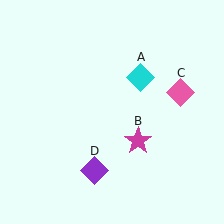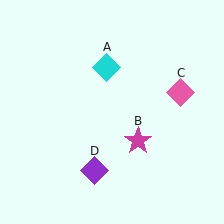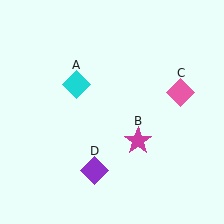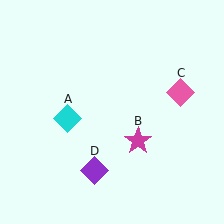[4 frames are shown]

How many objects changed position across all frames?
1 object changed position: cyan diamond (object A).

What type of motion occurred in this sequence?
The cyan diamond (object A) rotated counterclockwise around the center of the scene.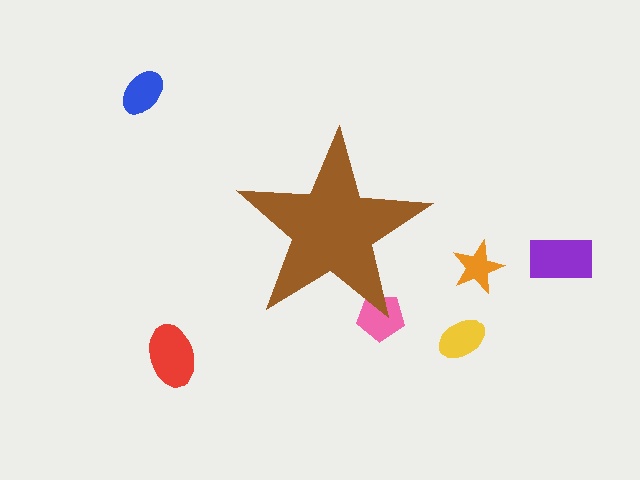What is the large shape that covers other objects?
A brown star.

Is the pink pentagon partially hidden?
Yes, the pink pentagon is partially hidden behind the brown star.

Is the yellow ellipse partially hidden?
No, the yellow ellipse is fully visible.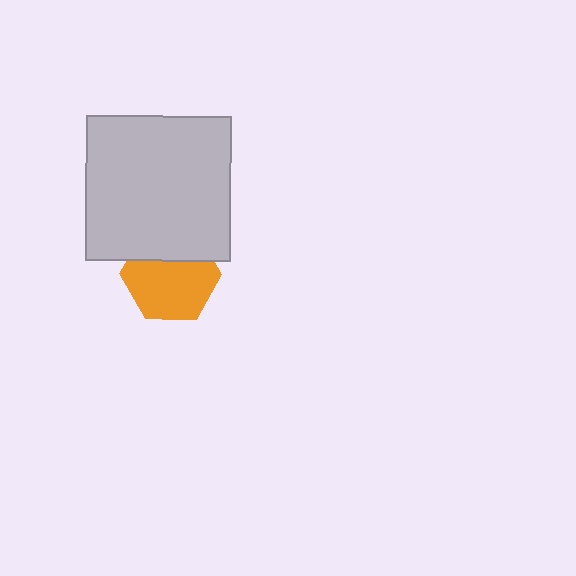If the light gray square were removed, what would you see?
You would see the complete orange hexagon.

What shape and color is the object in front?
The object in front is a light gray square.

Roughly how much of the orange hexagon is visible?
Most of it is visible (roughly 68%).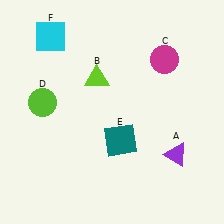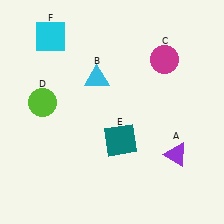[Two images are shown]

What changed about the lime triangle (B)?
In Image 1, B is lime. In Image 2, it changed to cyan.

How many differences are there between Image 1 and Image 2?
There is 1 difference between the two images.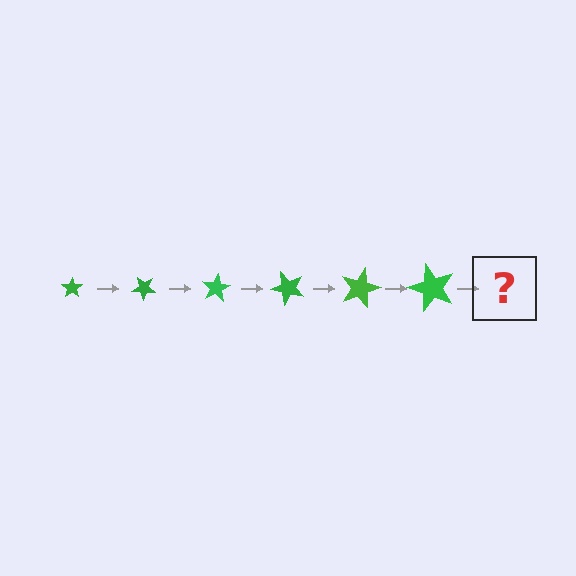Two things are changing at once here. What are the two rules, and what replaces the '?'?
The two rules are that the star grows larger each step and it rotates 40 degrees each step. The '?' should be a star, larger than the previous one and rotated 240 degrees from the start.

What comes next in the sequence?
The next element should be a star, larger than the previous one and rotated 240 degrees from the start.